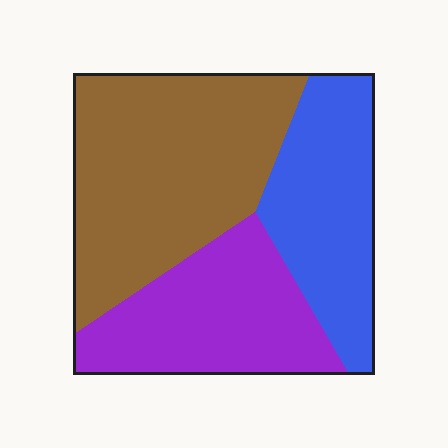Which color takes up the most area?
Brown, at roughly 45%.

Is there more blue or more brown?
Brown.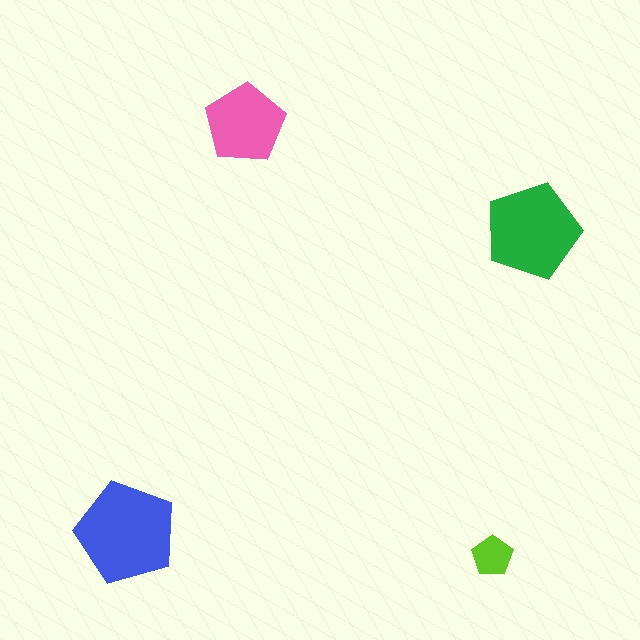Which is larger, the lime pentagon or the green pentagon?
The green one.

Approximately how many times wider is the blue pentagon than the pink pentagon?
About 1.5 times wider.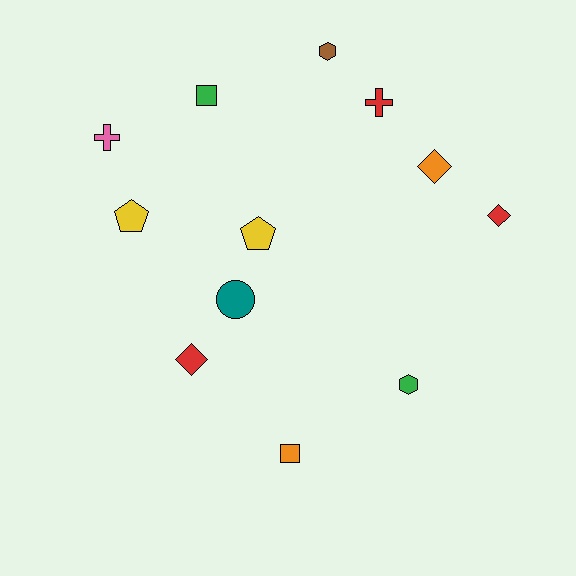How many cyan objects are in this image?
There are no cyan objects.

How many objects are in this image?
There are 12 objects.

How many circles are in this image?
There is 1 circle.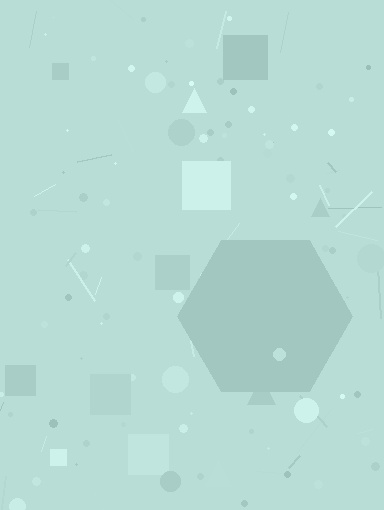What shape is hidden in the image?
A hexagon is hidden in the image.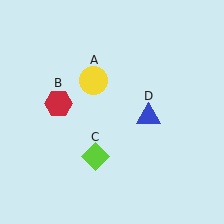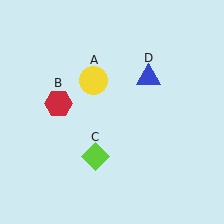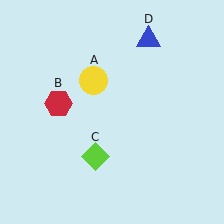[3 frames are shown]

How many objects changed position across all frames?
1 object changed position: blue triangle (object D).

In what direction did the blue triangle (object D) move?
The blue triangle (object D) moved up.